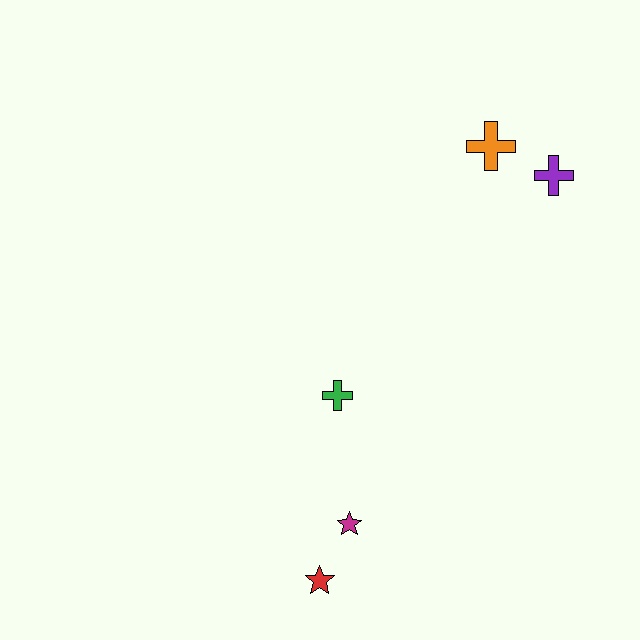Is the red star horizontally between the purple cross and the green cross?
No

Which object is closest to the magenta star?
The red star is closest to the magenta star.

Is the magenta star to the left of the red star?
No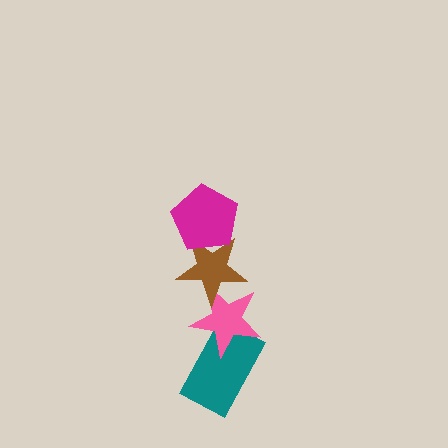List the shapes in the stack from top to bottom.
From top to bottom: the magenta pentagon, the brown star, the pink star, the teal rectangle.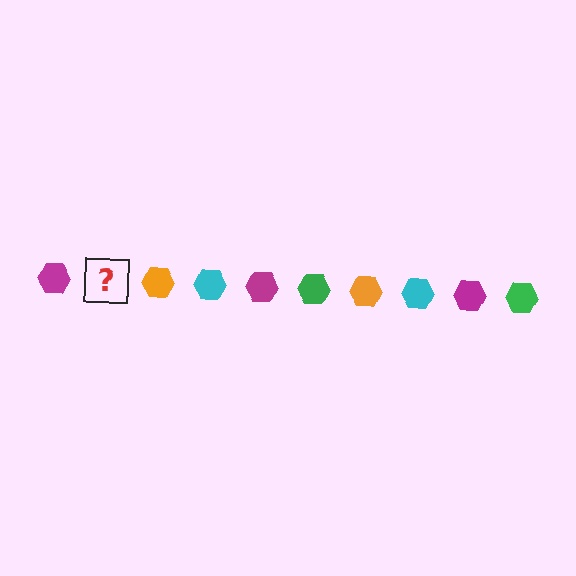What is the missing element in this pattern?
The missing element is a green hexagon.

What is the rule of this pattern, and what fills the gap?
The rule is that the pattern cycles through magenta, green, orange, cyan hexagons. The gap should be filled with a green hexagon.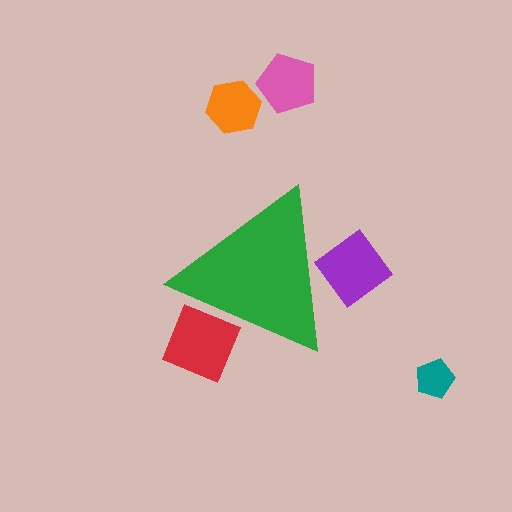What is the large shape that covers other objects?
A green triangle.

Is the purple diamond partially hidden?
Yes, the purple diamond is partially hidden behind the green triangle.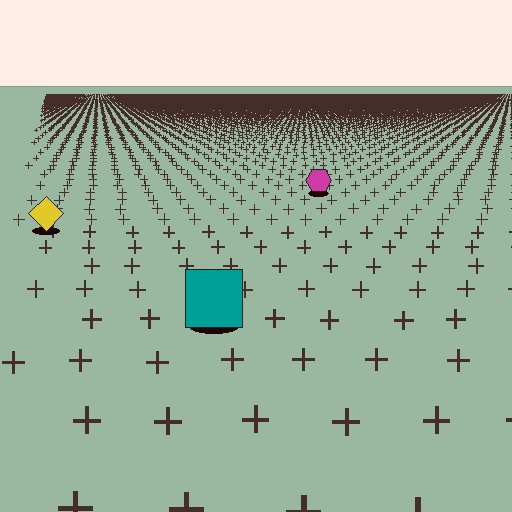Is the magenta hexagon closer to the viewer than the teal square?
No. The teal square is closer — you can tell from the texture gradient: the ground texture is coarser near it.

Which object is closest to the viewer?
The teal square is closest. The texture marks near it are larger and more spread out.